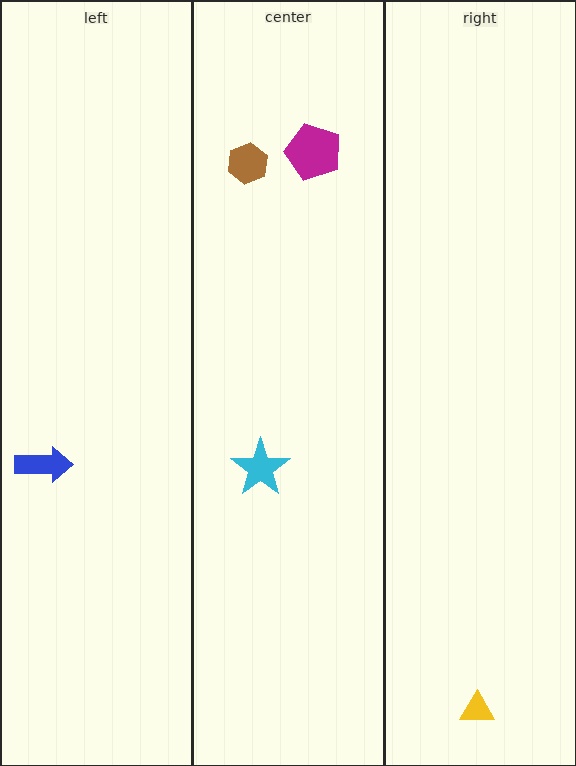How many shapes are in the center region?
3.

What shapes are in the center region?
The magenta pentagon, the cyan star, the brown hexagon.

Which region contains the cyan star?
The center region.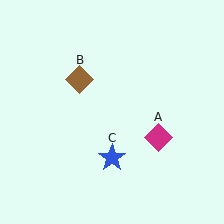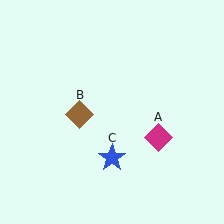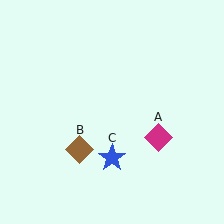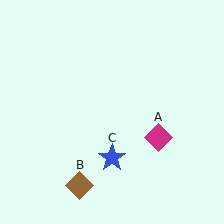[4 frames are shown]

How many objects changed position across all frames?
1 object changed position: brown diamond (object B).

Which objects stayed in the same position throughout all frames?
Magenta diamond (object A) and blue star (object C) remained stationary.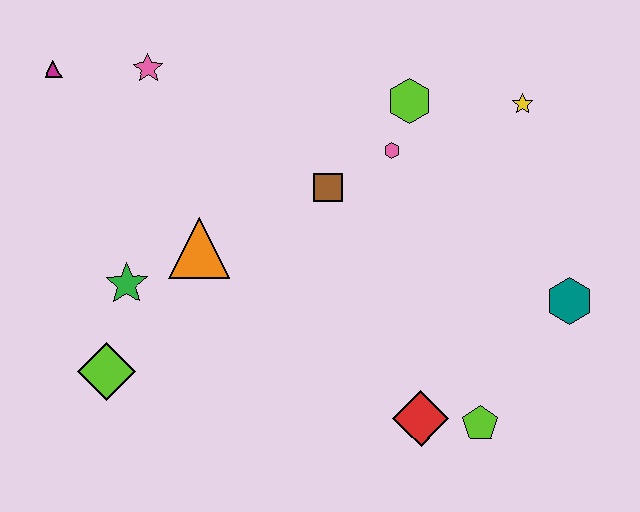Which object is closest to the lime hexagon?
The pink hexagon is closest to the lime hexagon.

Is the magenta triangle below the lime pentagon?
No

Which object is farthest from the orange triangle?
The teal hexagon is farthest from the orange triangle.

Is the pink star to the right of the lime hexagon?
No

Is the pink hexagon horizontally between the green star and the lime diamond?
No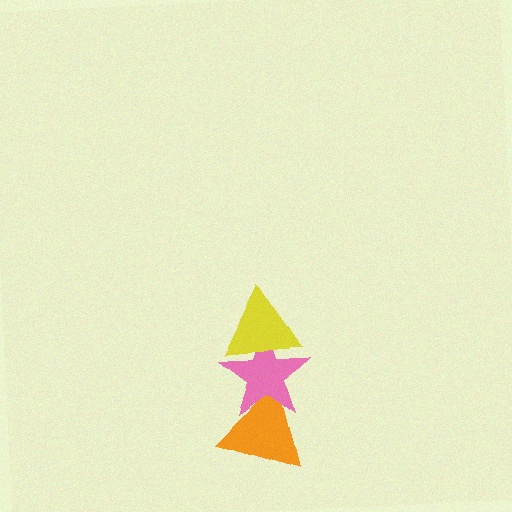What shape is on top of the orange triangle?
The pink star is on top of the orange triangle.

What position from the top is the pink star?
The pink star is 2nd from the top.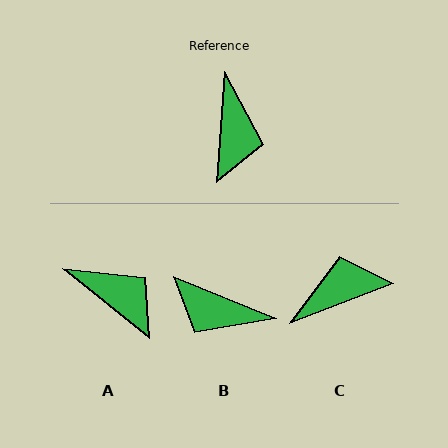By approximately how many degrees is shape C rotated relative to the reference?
Approximately 115 degrees counter-clockwise.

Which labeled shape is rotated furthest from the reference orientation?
C, about 115 degrees away.